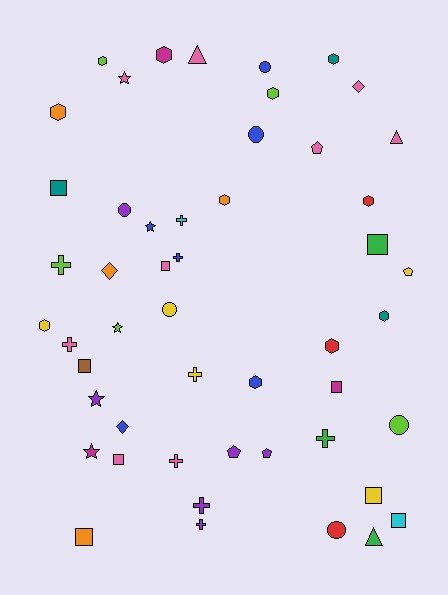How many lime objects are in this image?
There are 5 lime objects.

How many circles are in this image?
There are 6 circles.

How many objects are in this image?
There are 50 objects.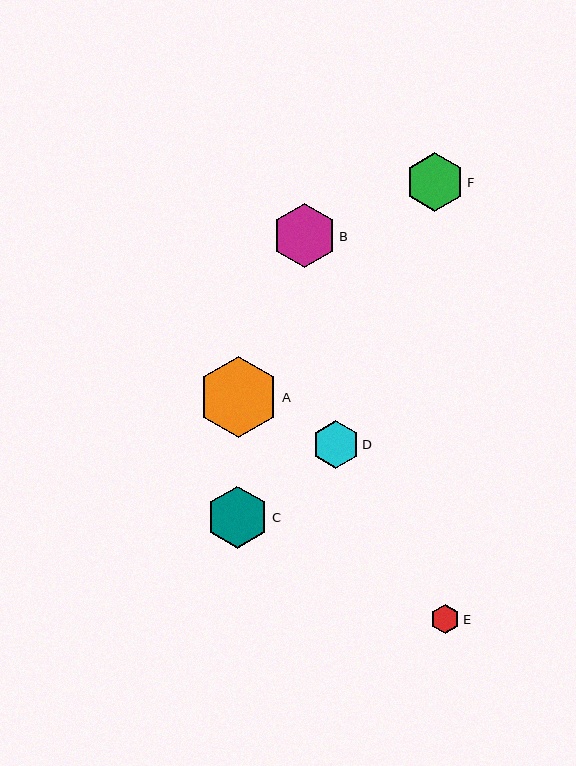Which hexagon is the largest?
Hexagon A is the largest with a size of approximately 81 pixels.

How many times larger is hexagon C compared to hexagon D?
Hexagon C is approximately 1.3 times the size of hexagon D.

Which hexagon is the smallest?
Hexagon E is the smallest with a size of approximately 29 pixels.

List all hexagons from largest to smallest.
From largest to smallest: A, B, C, F, D, E.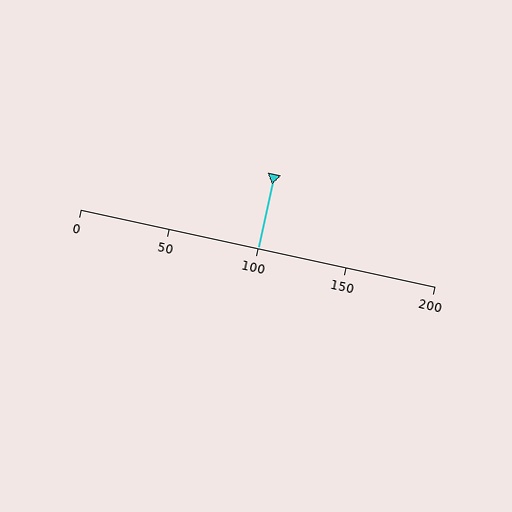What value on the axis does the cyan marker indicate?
The marker indicates approximately 100.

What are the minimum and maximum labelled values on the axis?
The axis runs from 0 to 200.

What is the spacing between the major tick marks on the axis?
The major ticks are spaced 50 apart.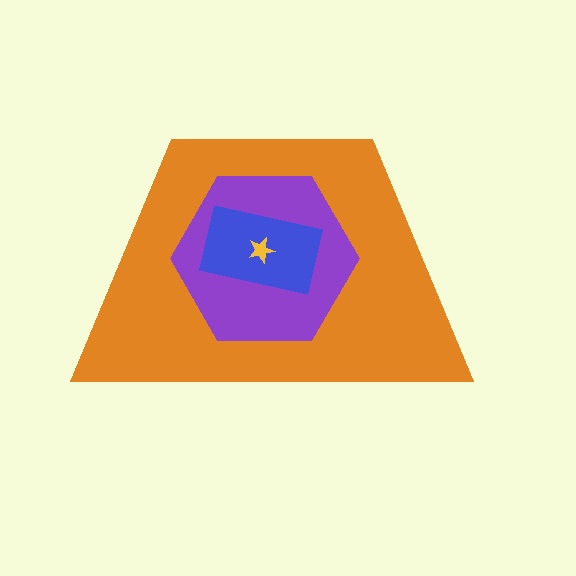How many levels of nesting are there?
4.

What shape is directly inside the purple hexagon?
The blue rectangle.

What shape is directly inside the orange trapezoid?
The purple hexagon.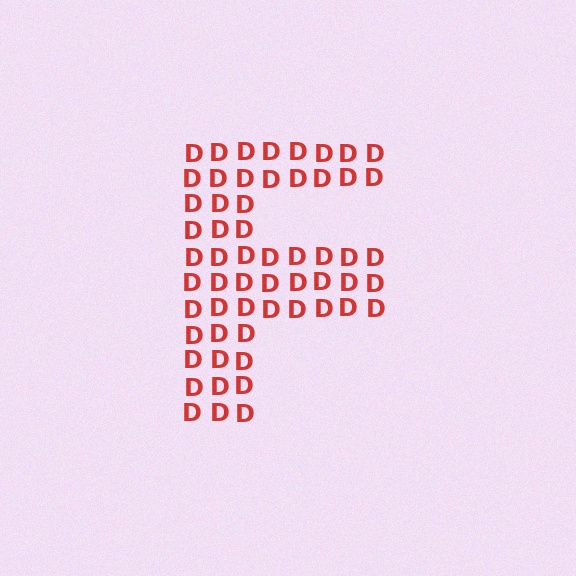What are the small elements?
The small elements are letter D's.